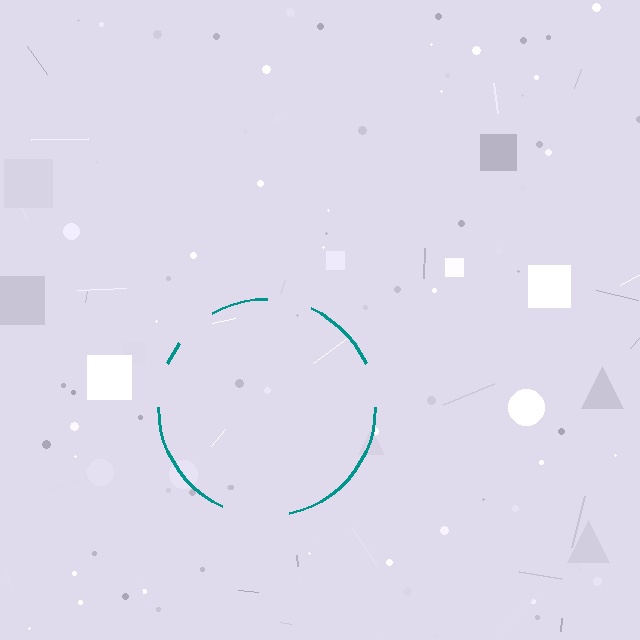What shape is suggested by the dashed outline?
The dashed outline suggests a circle.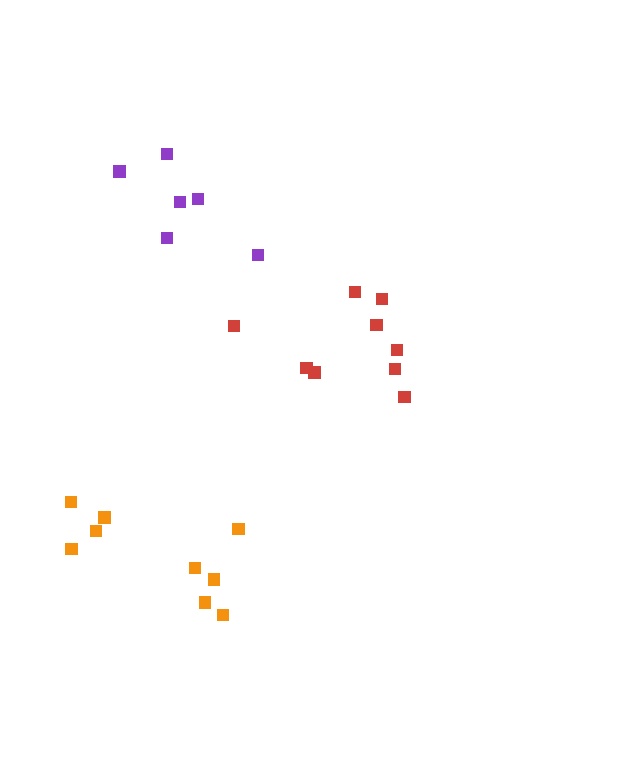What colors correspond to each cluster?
The clusters are colored: orange, purple, red.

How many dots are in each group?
Group 1: 9 dots, Group 2: 6 dots, Group 3: 9 dots (24 total).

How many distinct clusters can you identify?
There are 3 distinct clusters.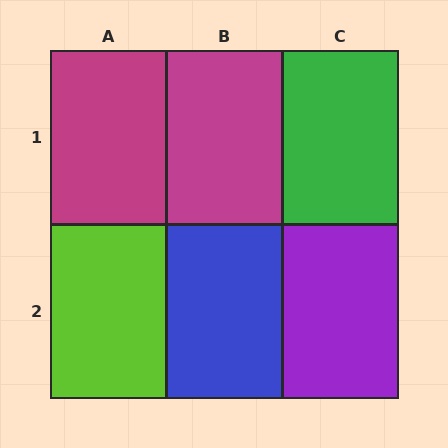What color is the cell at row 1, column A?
Magenta.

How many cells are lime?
1 cell is lime.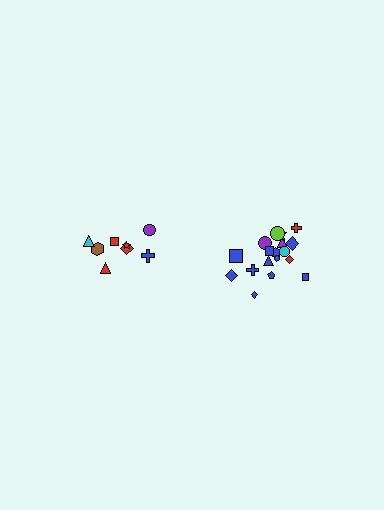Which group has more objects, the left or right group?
The right group.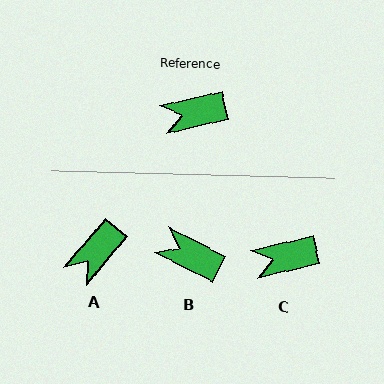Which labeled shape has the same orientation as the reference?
C.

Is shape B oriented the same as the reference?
No, it is off by about 40 degrees.